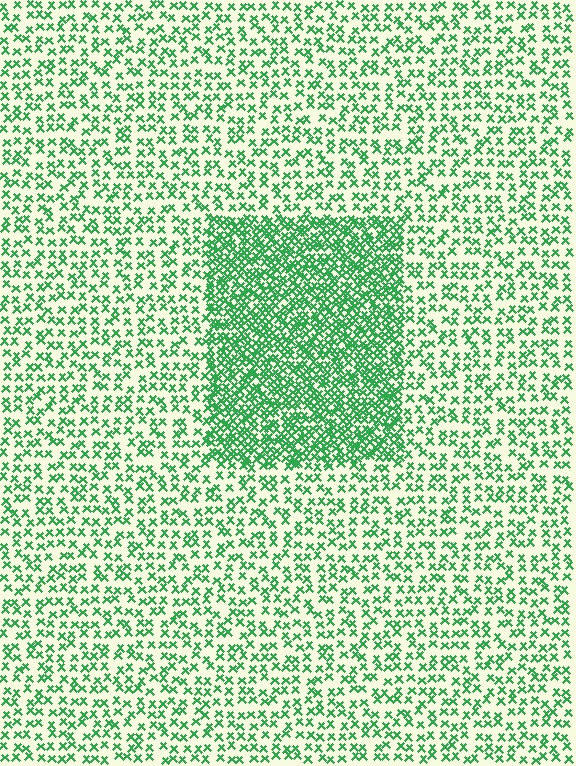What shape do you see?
I see a rectangle.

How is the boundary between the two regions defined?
The boundary is defined by a change in element density (approximately 2.4x ratio). All elements are the same color, size, and shape.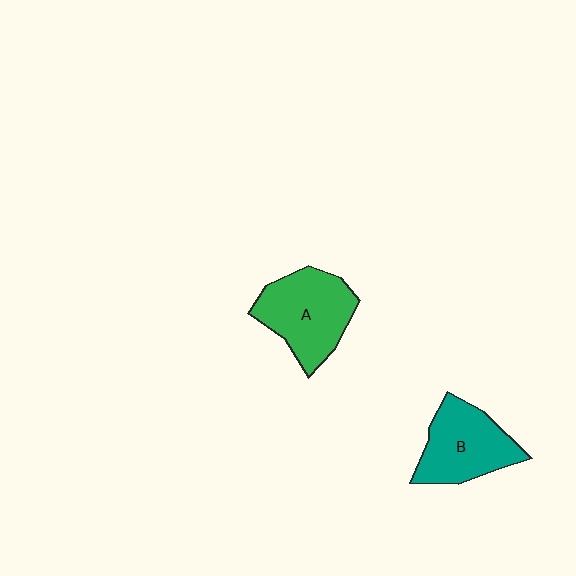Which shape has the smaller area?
Shape B (teal).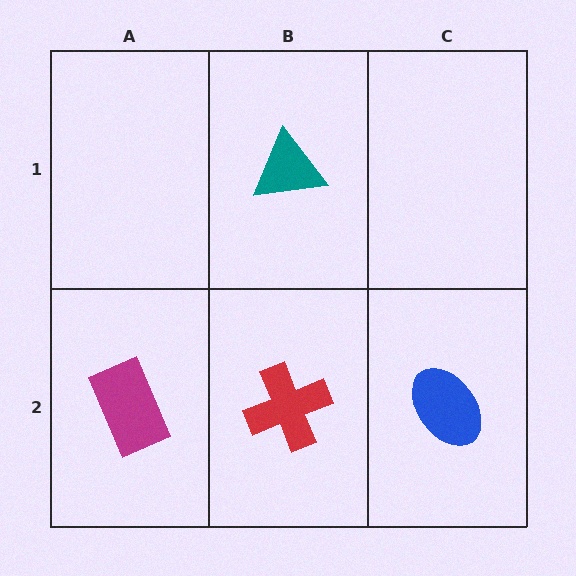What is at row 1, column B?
A teal triangle.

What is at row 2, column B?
A red cross.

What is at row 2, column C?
A blue ellipse.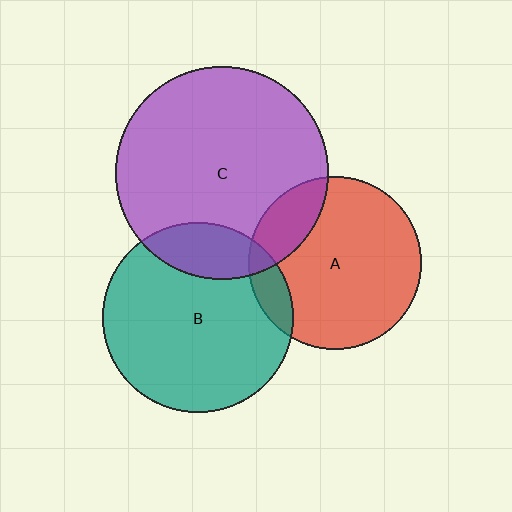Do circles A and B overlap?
Yes.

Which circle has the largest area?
Circle C (purple).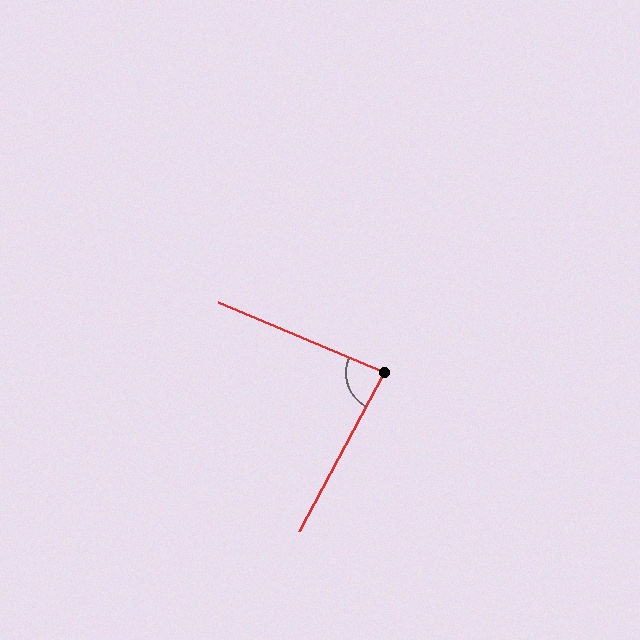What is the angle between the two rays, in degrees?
Approximately 85 degrees.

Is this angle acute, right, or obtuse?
It is approximately a right angle.